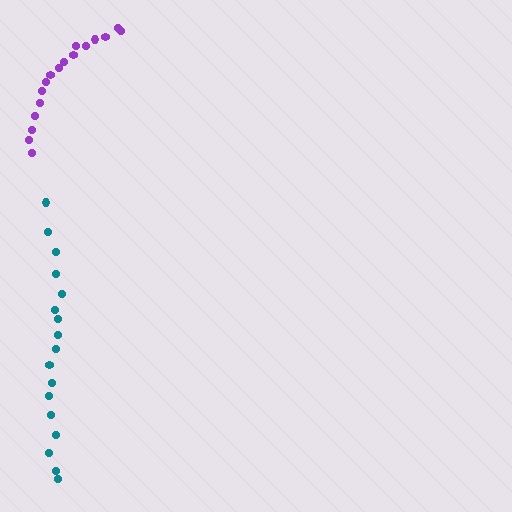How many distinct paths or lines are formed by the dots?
There are 2 distinct paths.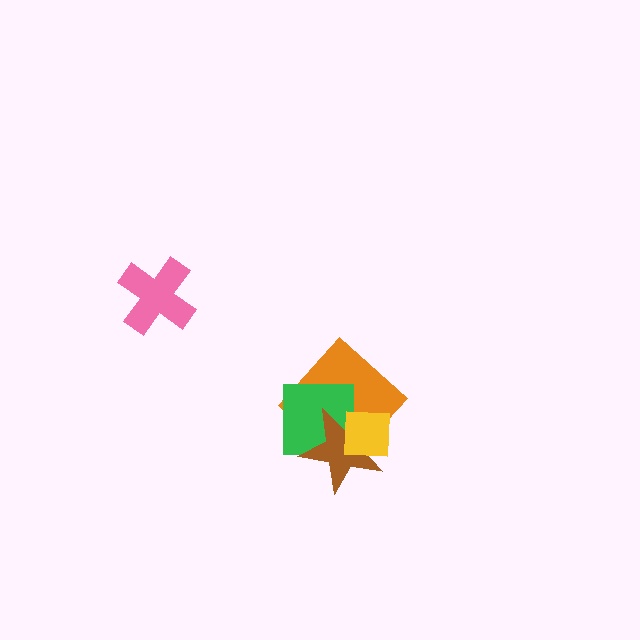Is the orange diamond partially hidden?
Yes, it is partially covered by another shape.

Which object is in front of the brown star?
The yellow square is in front of the brown star.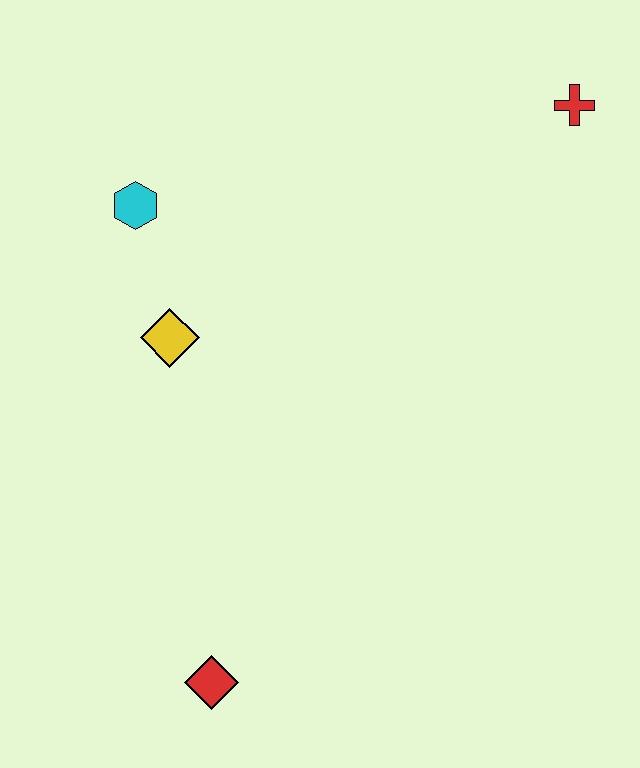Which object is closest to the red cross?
The cyan hexagon is closest to the red cross.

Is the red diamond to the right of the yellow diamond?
Yes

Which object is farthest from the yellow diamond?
The red cross is farthest from the yellow diamond.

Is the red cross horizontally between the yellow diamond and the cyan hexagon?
No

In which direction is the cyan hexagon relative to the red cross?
The cyan hexagon is to the left of the red cross.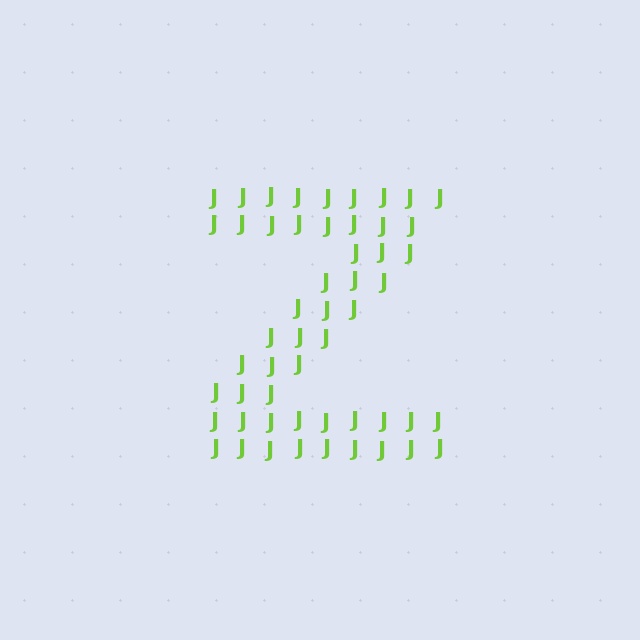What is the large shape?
The large shape is the letter Z.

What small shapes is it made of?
It is made of small letter J's.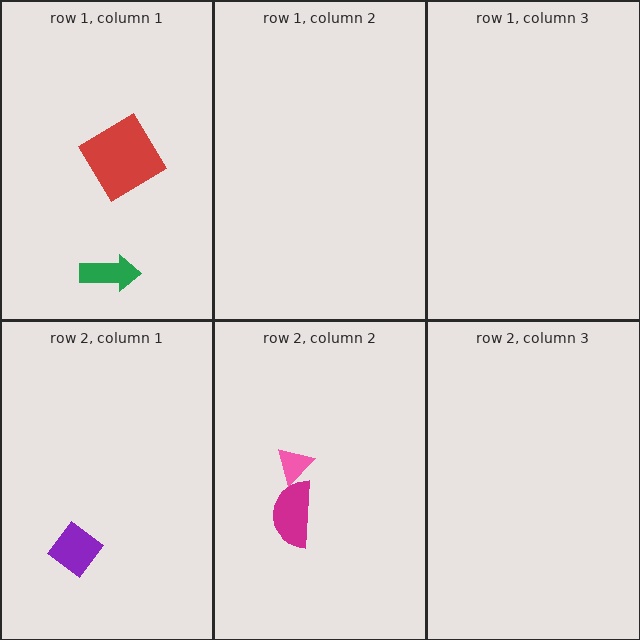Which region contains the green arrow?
The row 1, column 1 region.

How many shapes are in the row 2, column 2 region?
2.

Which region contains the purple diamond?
The row 2, column 1 region.